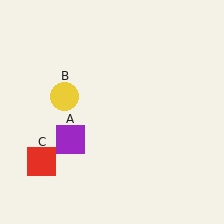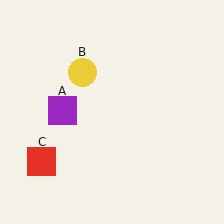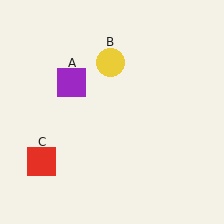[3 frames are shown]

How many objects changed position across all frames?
2 objects changed position: purple square (object A), yellow circle (object B).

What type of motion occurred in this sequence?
The purple square (object A), yellow circle (object B) rotated clockwise around the center of the scene.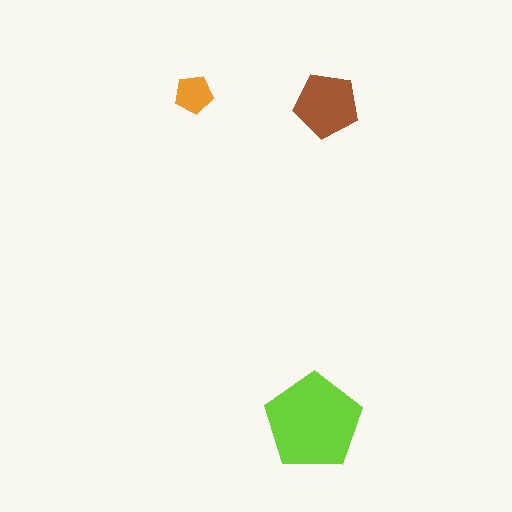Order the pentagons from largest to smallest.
the lime one, the brown one, the orange one.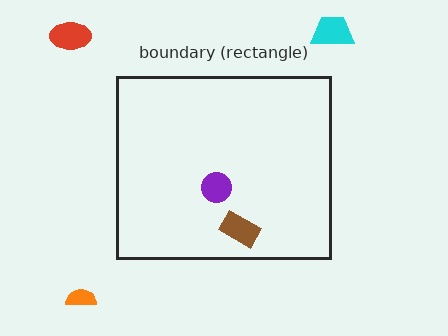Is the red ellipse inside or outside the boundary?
Outside.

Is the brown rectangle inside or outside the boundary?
Inside.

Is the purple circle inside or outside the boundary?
Inside.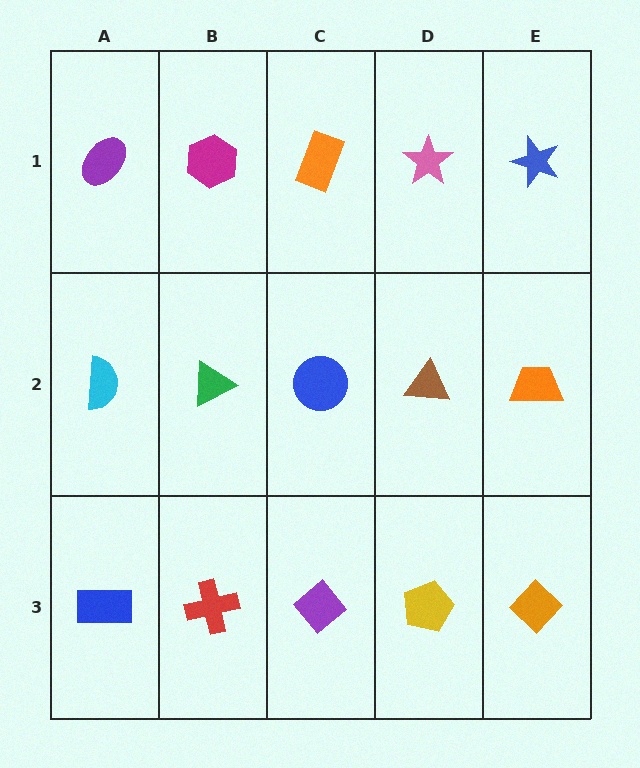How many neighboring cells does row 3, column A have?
2.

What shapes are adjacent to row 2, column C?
An orange rectangle (row 1, column C), a purple diamond (row 3, column C), a green triangle (row 2, column B), a brown triangle (row 2, column D).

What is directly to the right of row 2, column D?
An orange trapezoid.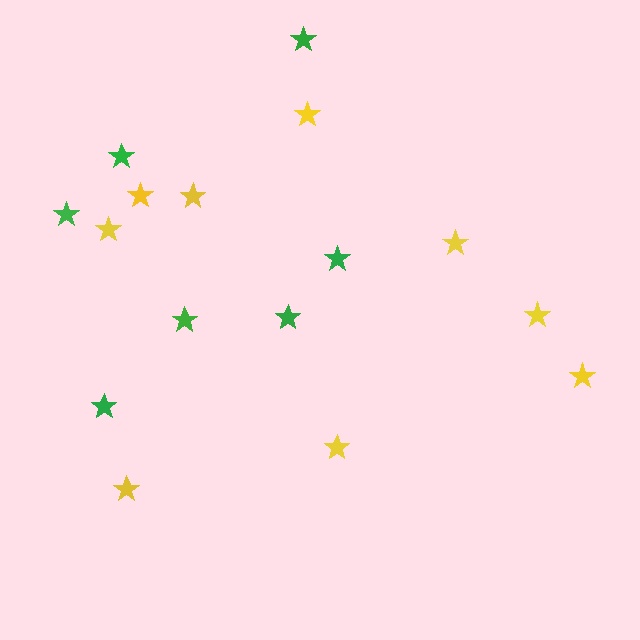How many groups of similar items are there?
There are 2 groups: one group of green stars (7) and one group of yellow stars (9).